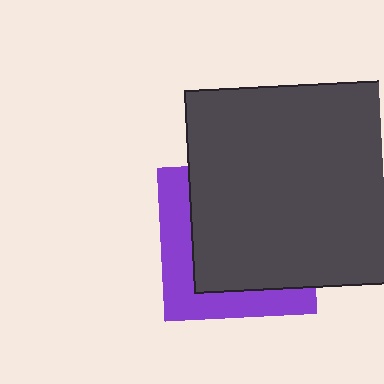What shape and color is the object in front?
The object in front is a dark gray square.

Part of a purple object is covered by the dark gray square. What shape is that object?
It is a square.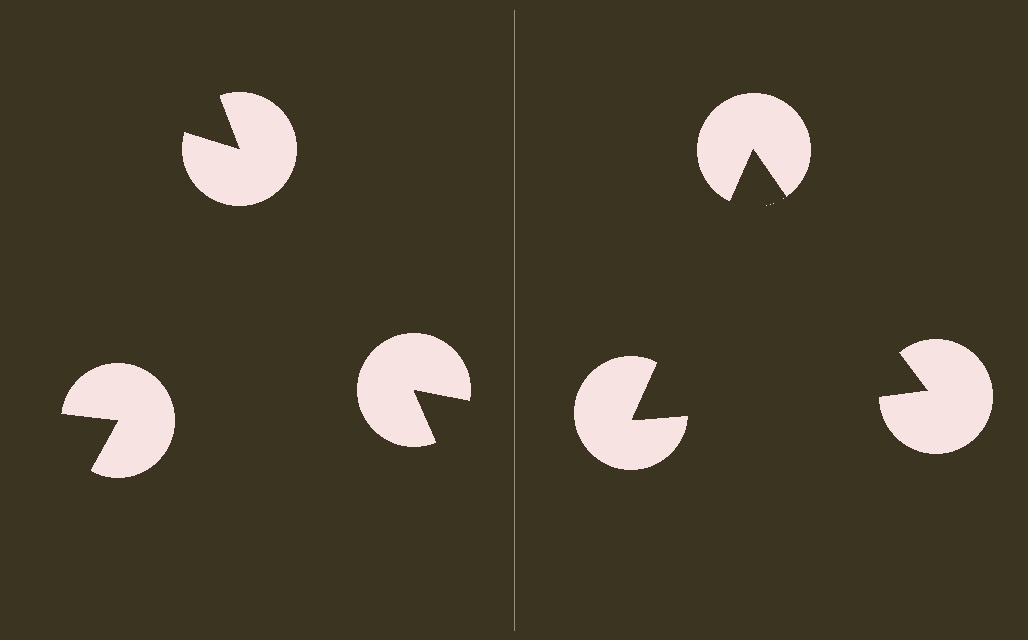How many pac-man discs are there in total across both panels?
6 — 3 on each side.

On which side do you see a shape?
An illusory triangle appears on the right side. On the left side the wedge cuts are rotated, so no coherent shape forms.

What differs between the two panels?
The pac-man discs are positioned identically on both sides; only the wedge orientations differ. On the right they align to a triangle; on the left they are misaligned.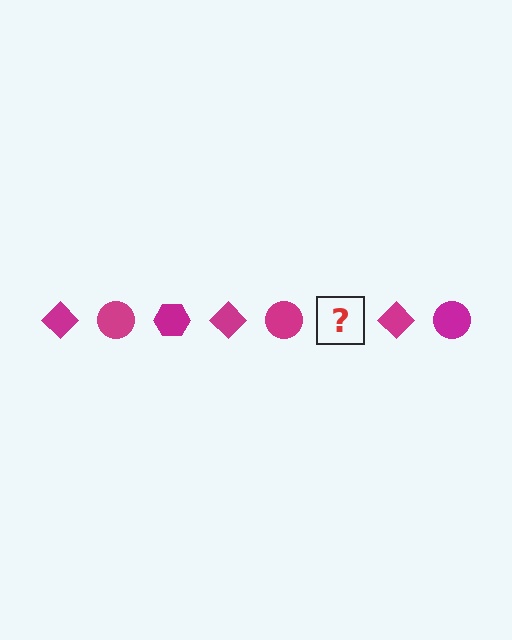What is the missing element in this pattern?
The missing element is a magenta hexagon.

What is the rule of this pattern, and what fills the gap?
The rule is that the pattern cycles through diamond, circle, hexagon shapes in magenta. The gap should be filled with a magenta hexagon.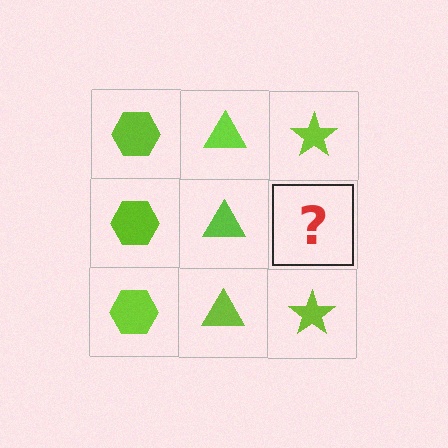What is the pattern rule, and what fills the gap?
The rule is that each column has a consistent shape. The gap should be filled with a lime star.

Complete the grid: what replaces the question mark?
The question mark should be replaced with a lime star.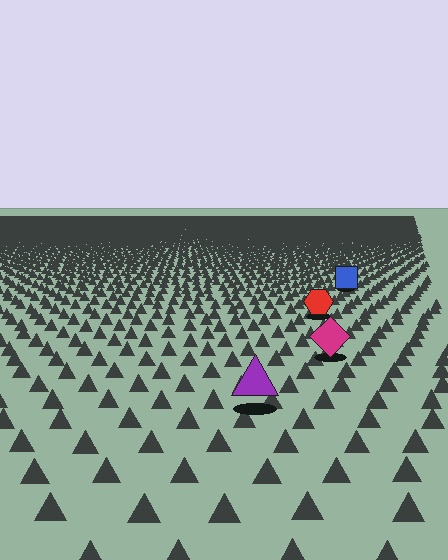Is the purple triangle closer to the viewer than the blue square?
Yes. The purple triangle is closer — you can tell from the texture gradient: the ground texture is coarser near it.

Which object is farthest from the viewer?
The blue square is farthest from the viewer. It appears smaller and the ground texture around it is denser.